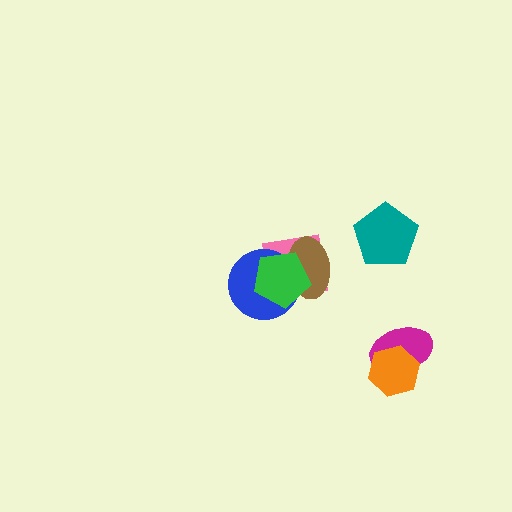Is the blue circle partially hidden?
Yes, it is partially covered by another shape.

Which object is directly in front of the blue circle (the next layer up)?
The brown ellipse is directly in front of the blue circle.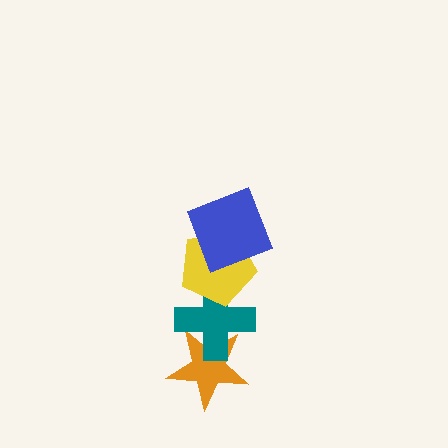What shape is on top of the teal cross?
The yellow pentagon is on top of the teal cross.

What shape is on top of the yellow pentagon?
The blue square is on top of the yellow pentagon.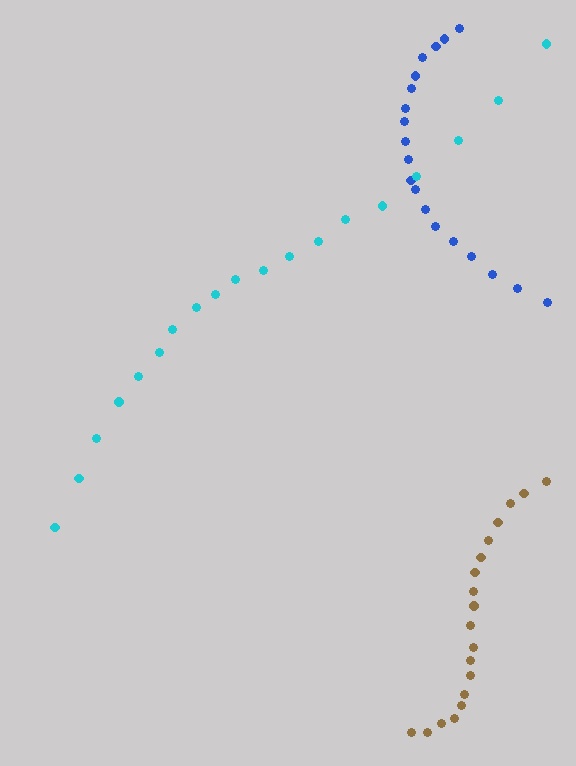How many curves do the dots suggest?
There are 3 distinct paths.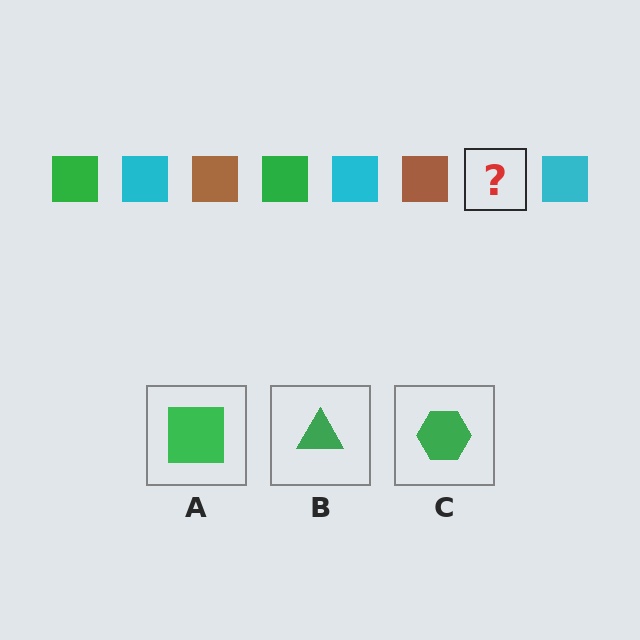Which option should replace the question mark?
Option A.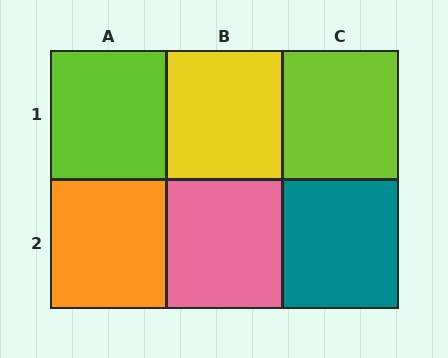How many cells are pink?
1 cell is pink.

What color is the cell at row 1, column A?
Lime.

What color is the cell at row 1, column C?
Lime.